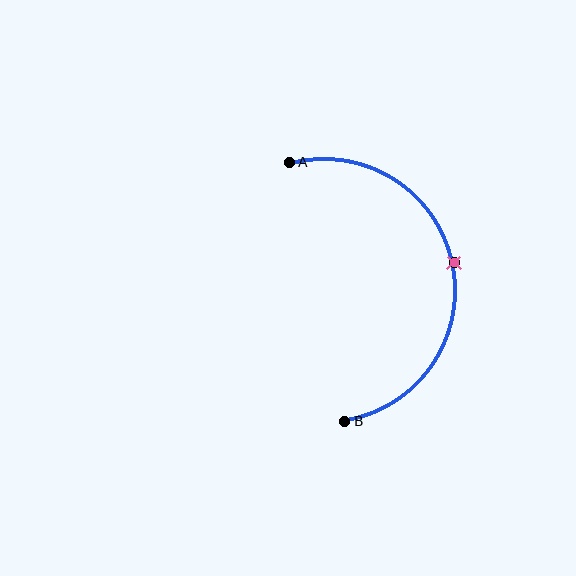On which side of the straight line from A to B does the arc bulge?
The arc bulges to the right of the straight line connecting A and B.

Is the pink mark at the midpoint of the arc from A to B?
Yes. The pink mark lies on the arc at equal arc-length from both A and B — it is the arc midpoint.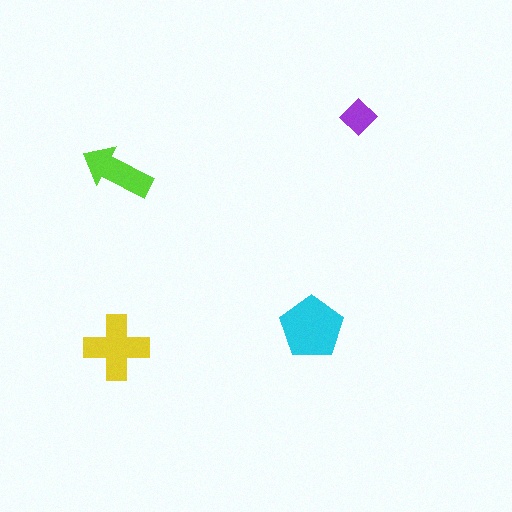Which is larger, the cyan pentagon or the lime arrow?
The cyan pentagon.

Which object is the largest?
The cyan pentagon.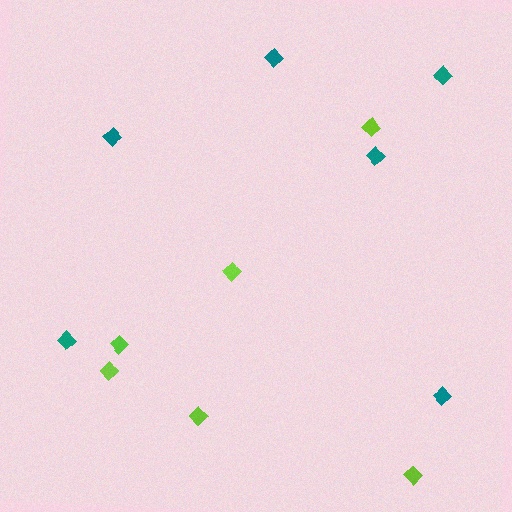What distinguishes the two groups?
There are 2 groups: one group of teal diamonds (6) and one group of lime diamonds (6).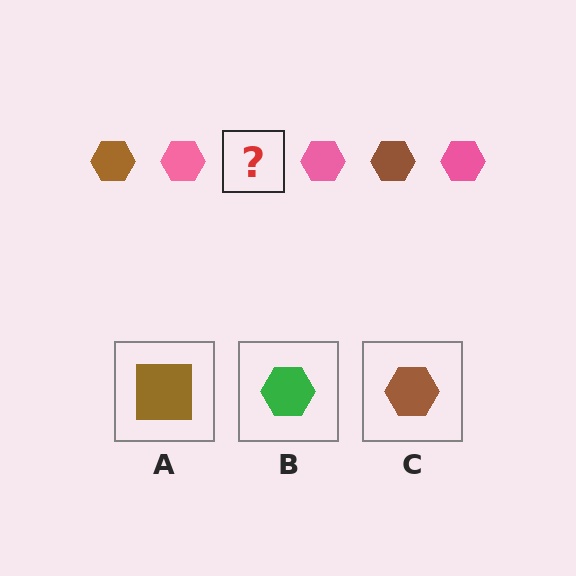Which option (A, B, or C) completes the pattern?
C.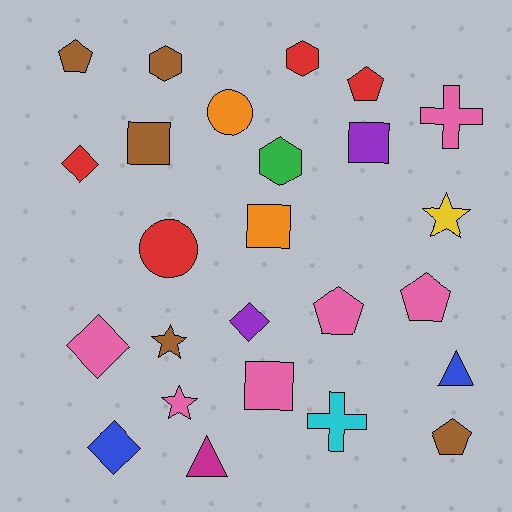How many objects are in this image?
There are 25 objects.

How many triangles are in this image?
There are 2 triangles.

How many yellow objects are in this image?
There is 1 yellow object.